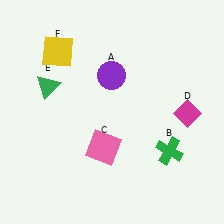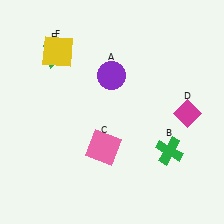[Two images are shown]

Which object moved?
The green triangle (E) moved up.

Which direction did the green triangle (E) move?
The green triangle (E) moved up.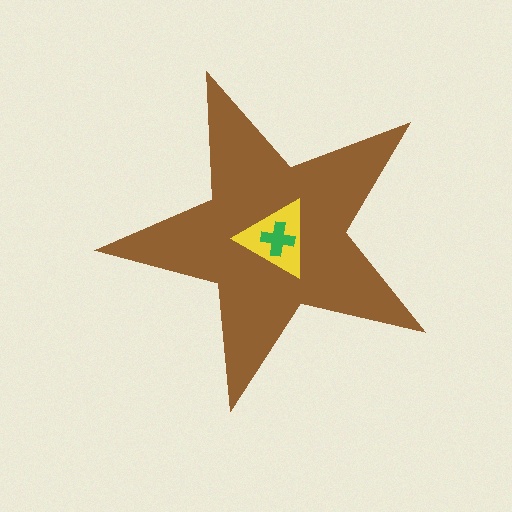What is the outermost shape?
The brown star.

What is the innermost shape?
The green cross.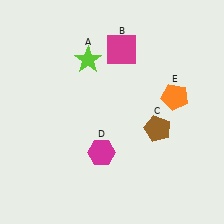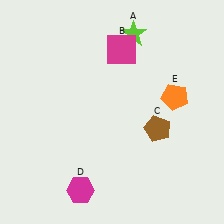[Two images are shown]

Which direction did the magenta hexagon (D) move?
The magenta hexagon (D) moved down.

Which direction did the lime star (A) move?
The lime star (A) moved right.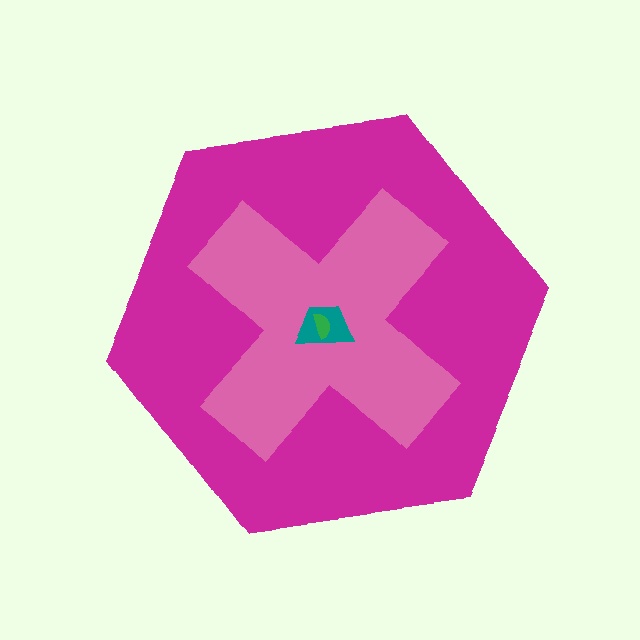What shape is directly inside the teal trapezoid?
The green semicircle.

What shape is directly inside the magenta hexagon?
The pink cross.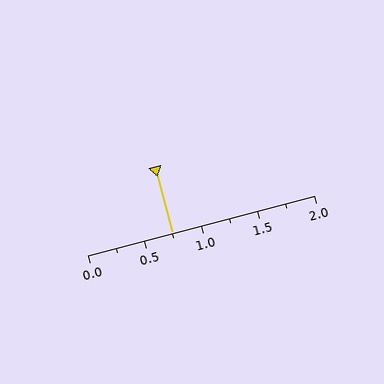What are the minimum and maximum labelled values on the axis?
The axis runs from 0.0 to 2.0.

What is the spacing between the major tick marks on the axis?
The major ticks are spaced 0.5 apart.